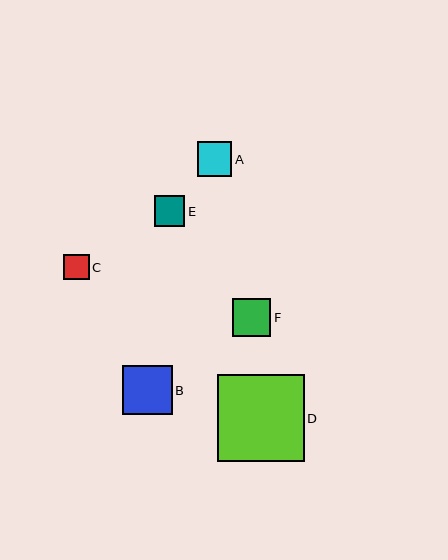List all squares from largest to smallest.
From largest to smallest: D, B, F, A, E, C.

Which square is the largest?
Square D is the largest with a size of approximately 87 pixels.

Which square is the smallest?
Square C is the smallest with a size of approximately 26 pixels.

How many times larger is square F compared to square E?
Square F is approximately 1.2 times the size of square E.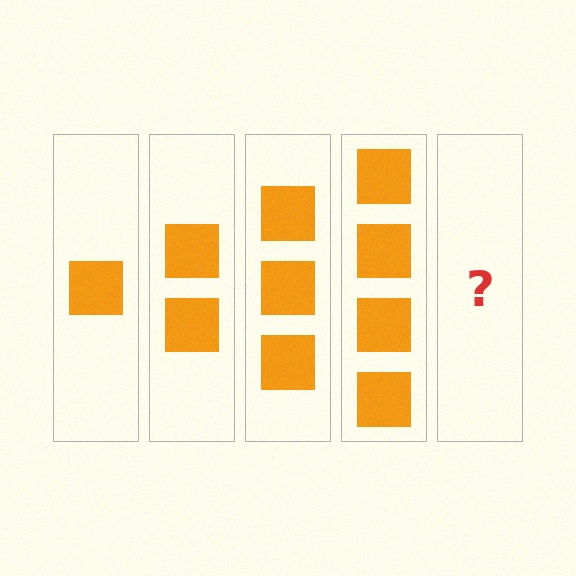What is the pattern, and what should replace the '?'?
The pattern is that each step adds one more square. The '?' should be 5 squares.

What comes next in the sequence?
The next element should be 5 squares.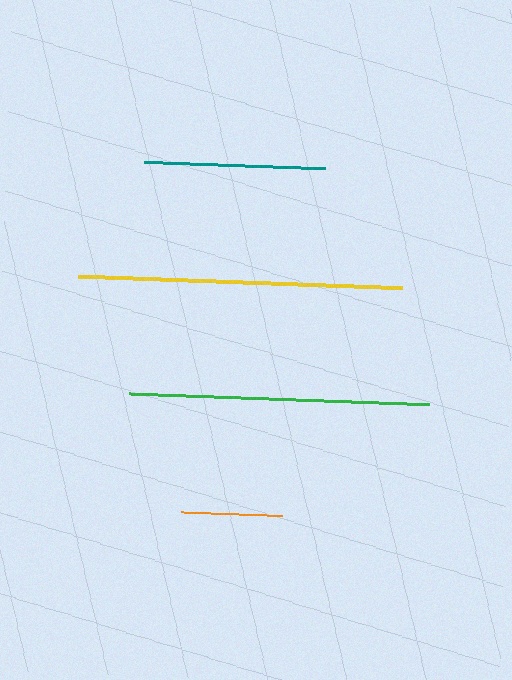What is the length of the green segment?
The green segment is approximately 300 pixels long.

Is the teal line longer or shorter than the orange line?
The teal line is longer than the orange line.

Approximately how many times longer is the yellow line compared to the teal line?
The yellow line is approximately 1.8 times the length of the teal line.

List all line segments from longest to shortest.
From longest to shortest: yellow, green, teal, orange.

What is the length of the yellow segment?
The yellow segment is approximately 324 pixels long.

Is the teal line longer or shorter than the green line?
The green line is longer than the teal line.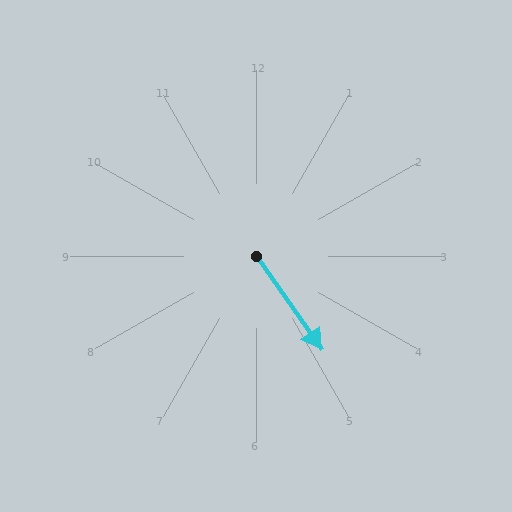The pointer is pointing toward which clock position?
Roughly 5 o'clock.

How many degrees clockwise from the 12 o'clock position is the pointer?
Approximately 145 degrees.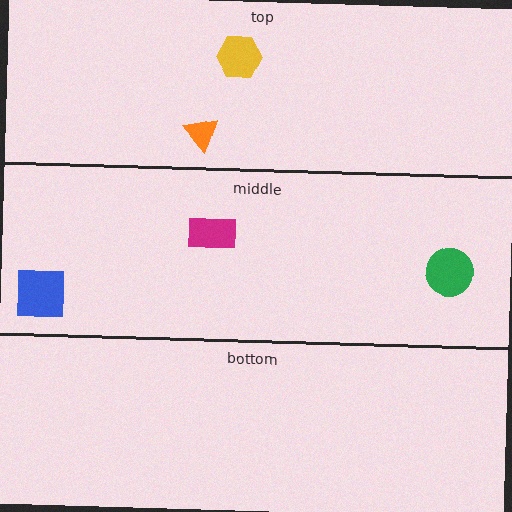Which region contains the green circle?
The middle region.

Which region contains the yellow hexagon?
The top region.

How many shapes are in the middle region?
3.